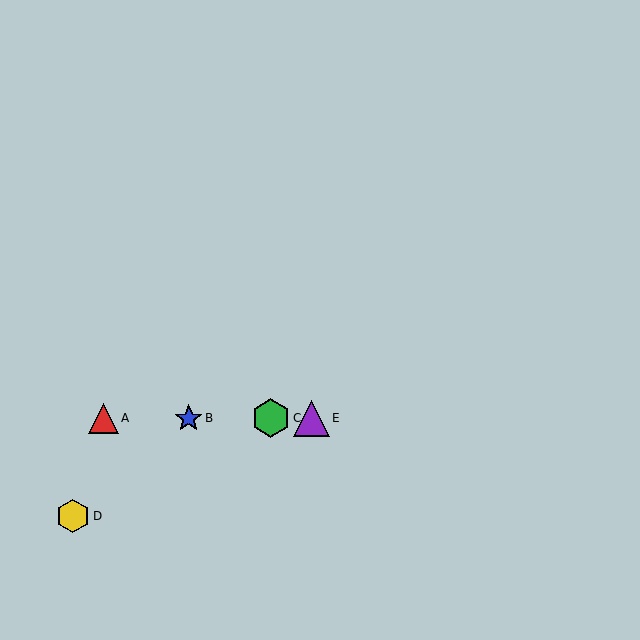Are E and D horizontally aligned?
No, E is at y≈418 and D is at y≈516.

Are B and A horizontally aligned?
Yes, both are at y≈418.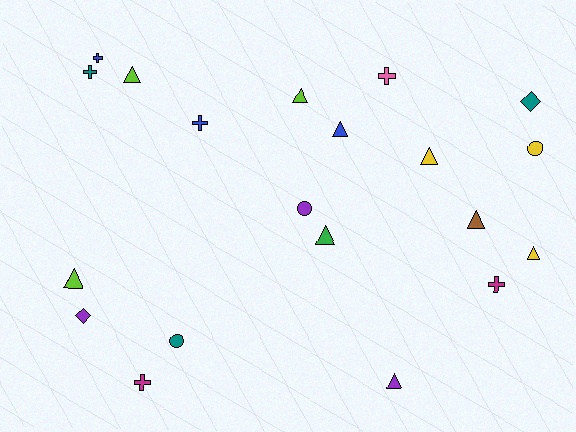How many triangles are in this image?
There are 9 triangles.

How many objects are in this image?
There are 20 objects.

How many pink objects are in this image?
There is 1 pink object.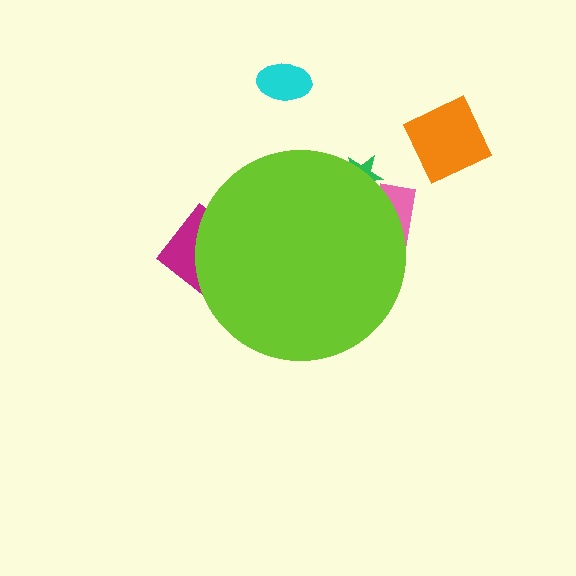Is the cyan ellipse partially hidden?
No, the cyan ellipse is fully visible.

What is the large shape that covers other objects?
A lime circle.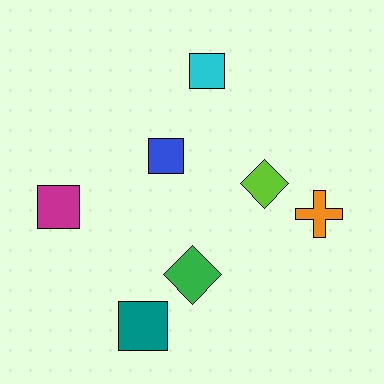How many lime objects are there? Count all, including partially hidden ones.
There is 1 lime object.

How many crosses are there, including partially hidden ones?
There is 1 cross.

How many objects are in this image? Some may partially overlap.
There are 7 objects.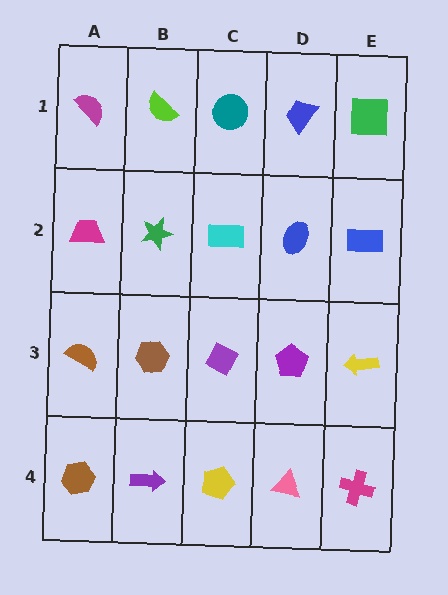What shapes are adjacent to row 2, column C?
A teal circle (row 1, column C), a purple diamond (row 3, column C), a green star (row 2, column B), a blue ellipse (row 2, column D).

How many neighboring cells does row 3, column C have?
4.